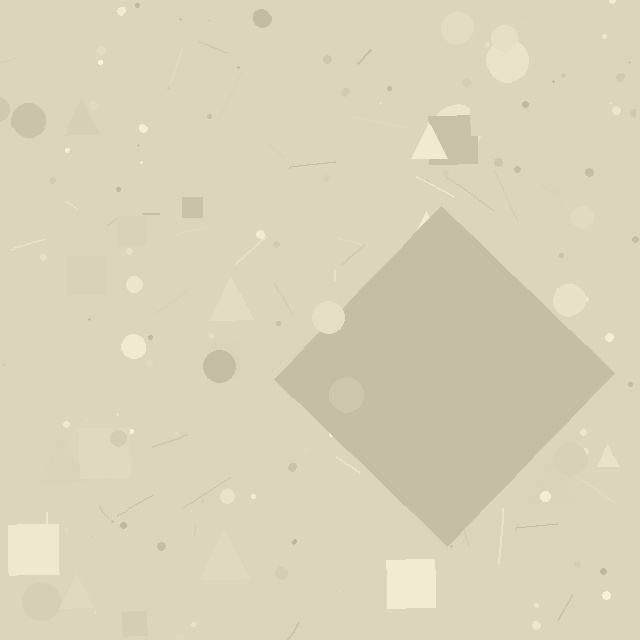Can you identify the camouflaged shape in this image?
The camouflaged shape is a diamond.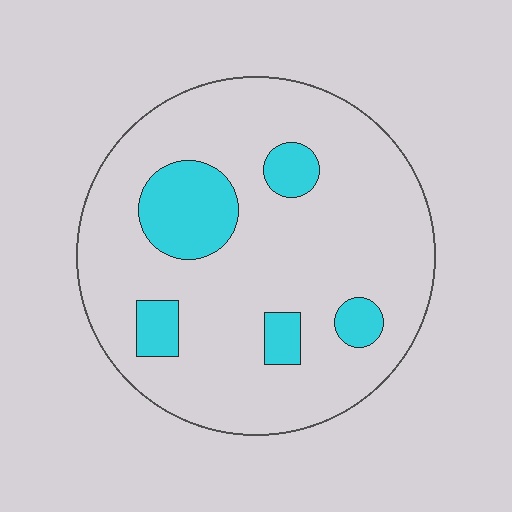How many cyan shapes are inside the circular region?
5.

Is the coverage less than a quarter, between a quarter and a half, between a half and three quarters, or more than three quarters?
Less than a quarter.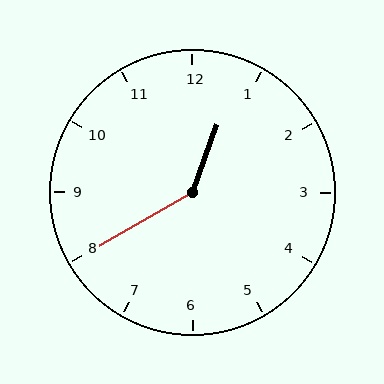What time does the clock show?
12:40.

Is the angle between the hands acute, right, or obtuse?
It is obtuse.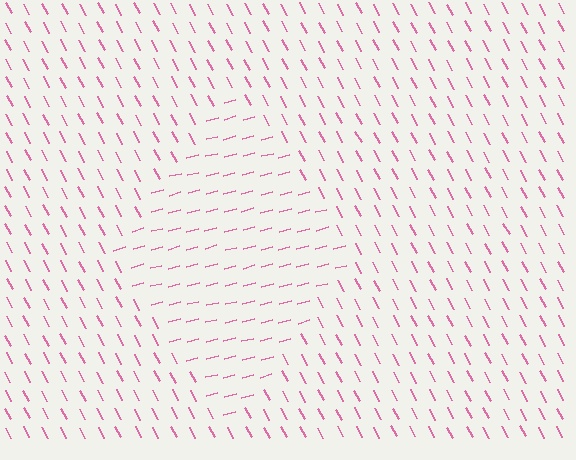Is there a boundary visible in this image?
Yes, there is a texture boundary formed by a change in line orientation.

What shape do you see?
I see a diamond.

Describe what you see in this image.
The image is filled with small pink line segments. A diamond region in the image has lines oriented differently from the surrounding lines, creating a visible texture boundary.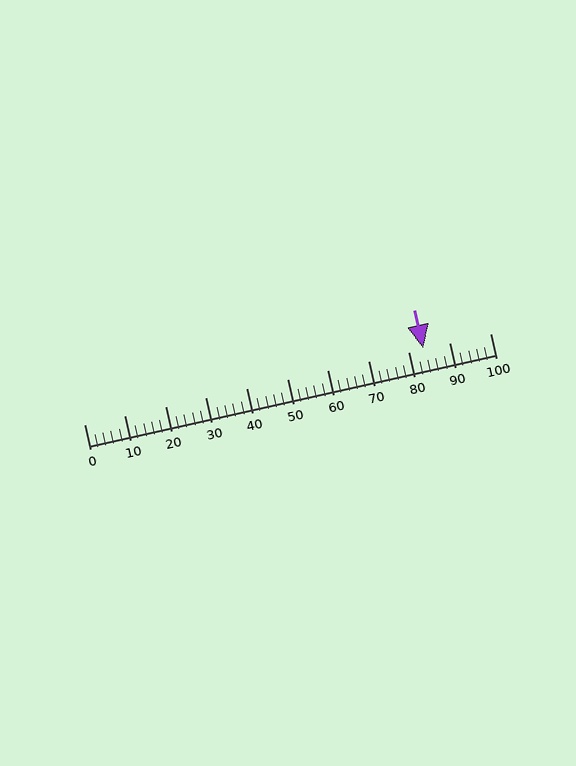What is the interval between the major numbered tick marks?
The major tick marks are spaced 10 units apart.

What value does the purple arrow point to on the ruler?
The purple arrow points to approximately 84.